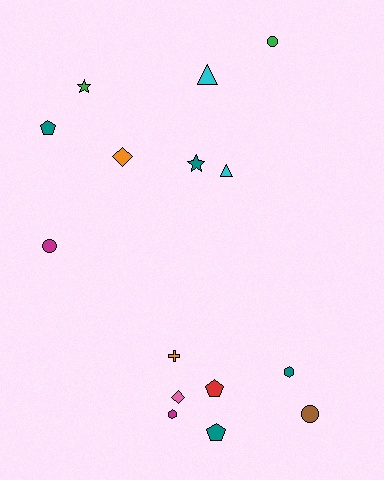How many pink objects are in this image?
There is 1 pink object.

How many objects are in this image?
There are 15 objects.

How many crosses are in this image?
There is 1 cross.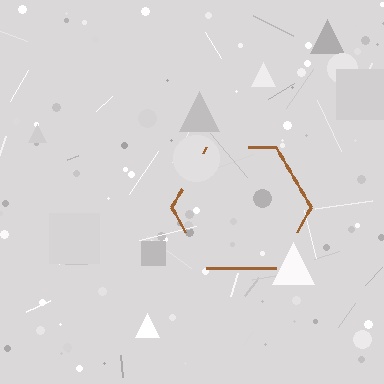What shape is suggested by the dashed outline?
The dashed outline suggests a hexagon.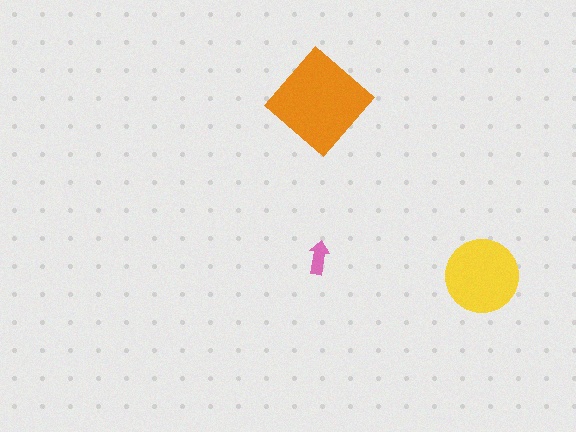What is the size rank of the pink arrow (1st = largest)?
3rd.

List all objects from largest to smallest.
The orange diamond, the yellow circle, the pink arrow.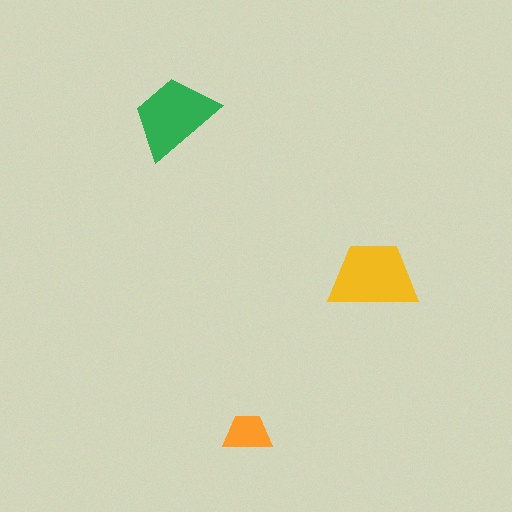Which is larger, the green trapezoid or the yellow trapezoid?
The yellow one.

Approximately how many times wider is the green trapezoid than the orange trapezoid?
About 2 times wider.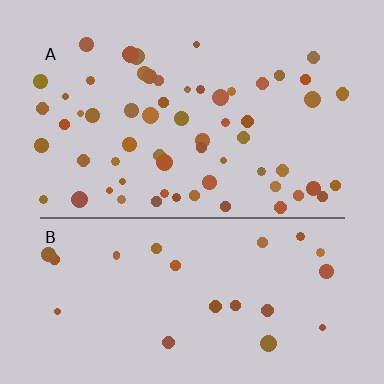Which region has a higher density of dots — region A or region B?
A (the top).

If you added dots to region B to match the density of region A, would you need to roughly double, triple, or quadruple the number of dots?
Approximately triple.